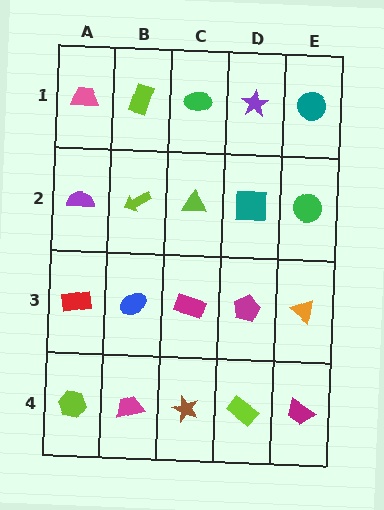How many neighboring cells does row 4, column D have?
3.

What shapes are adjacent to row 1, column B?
A lime arrow (row 2, column B), a pink trapezoid (row 1, column A), a green ellipse (row 1, column C).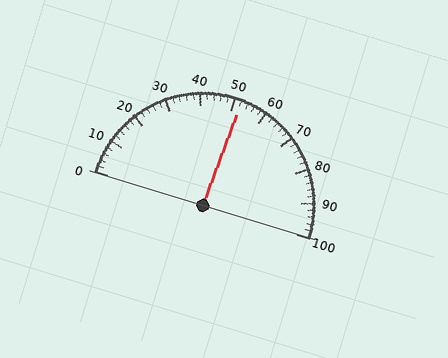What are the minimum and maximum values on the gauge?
The gauge ranges from 0 to 100.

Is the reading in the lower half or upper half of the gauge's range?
The reading is in the upper half of the range (0 to 100).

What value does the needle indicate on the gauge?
The needle indicates approximately 52.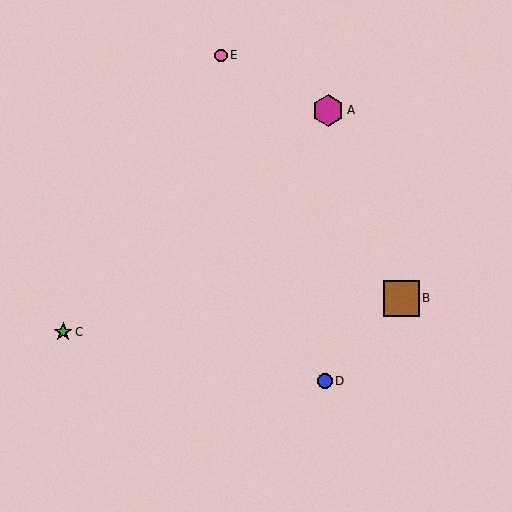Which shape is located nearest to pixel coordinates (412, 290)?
The brown square (labeled B) at (401, 298) is nearest to that location.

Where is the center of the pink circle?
The center of the pink circle is at (221, 55).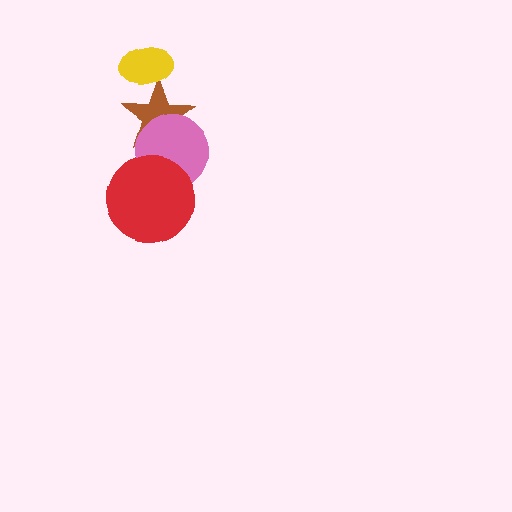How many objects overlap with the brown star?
2 objects overlap with the brown star.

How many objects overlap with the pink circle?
2 objects overlap with the pink circle.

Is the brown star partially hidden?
Yes, it is partially covered by another shape.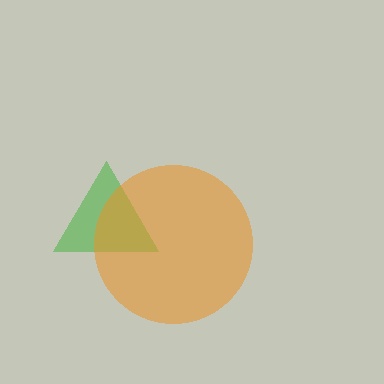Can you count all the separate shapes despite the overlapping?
Yes, there are 2 separate shapes.